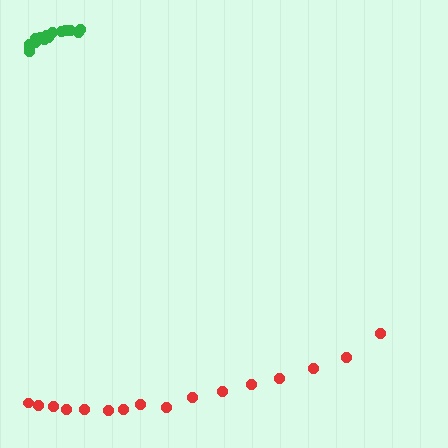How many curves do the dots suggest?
There are 2 distinct paths.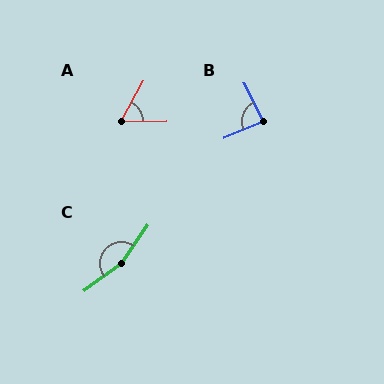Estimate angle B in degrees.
Approximately 85 degrees.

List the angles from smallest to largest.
A (60°), B (85°), C (161°).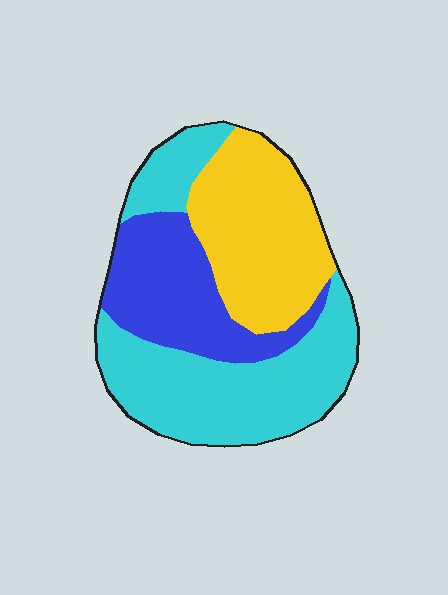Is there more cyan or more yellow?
Cyan.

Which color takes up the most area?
Cyan, at roughly 45%.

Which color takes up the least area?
Blue, at roughly 25%.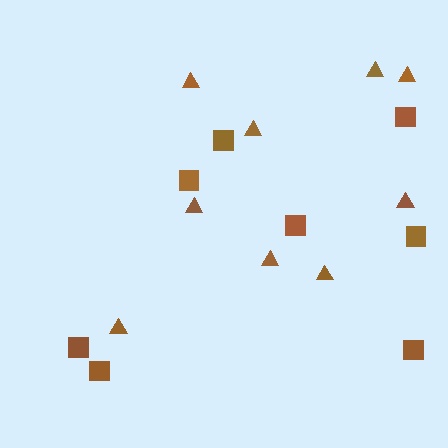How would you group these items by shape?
There are 2 groups: one group of triangles (9) and one group of squares (8).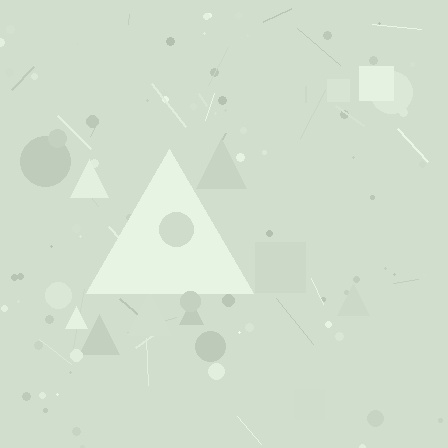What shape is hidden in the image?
A triangle is hidden in the image.